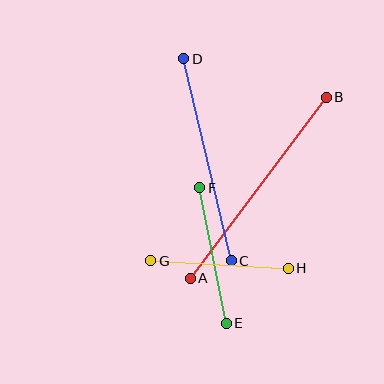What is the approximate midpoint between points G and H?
The midpoint is at approximately (220, 264) pixels.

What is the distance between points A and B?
The distance is approximately 227 pixels.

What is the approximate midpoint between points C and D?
The midpoint is at approximately (207, 160) pixels.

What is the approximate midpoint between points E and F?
The midpoint is at approximately (213, 256) pixels.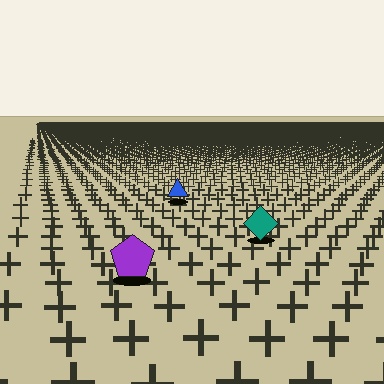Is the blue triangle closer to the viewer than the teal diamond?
No. The teal diamond is closer — you can tell from the texture gradient: the ground texture is coarser near it.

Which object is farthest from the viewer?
The blue triangle is farthest from the viewer. It appears smaller and the ground texture around it is denser.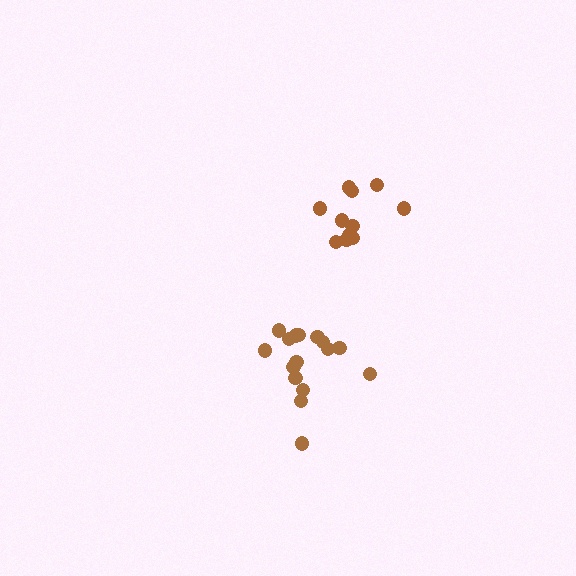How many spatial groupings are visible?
There are 2 spatial groupings.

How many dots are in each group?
Group 1: 16 dots, Group 2: 11 dots (27 total).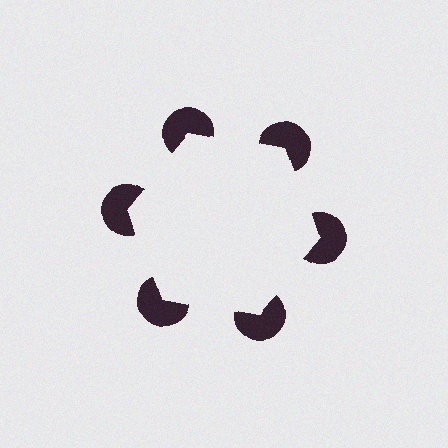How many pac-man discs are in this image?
There are 6 — one at each vertex of the illusory hexagon.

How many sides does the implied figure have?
6 sides.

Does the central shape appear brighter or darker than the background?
It typically appears slightly brighter than the background, even though no actual brightness change is drawn.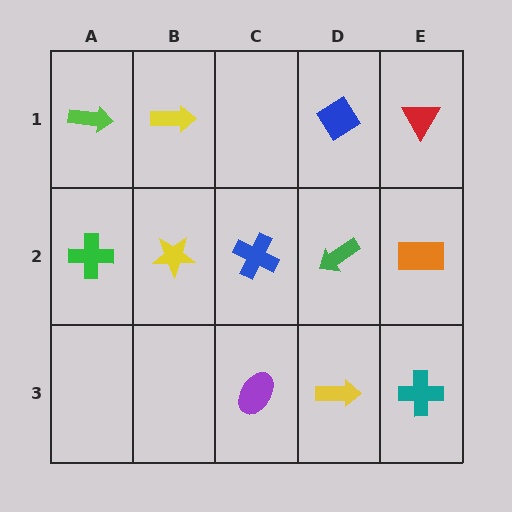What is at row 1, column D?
A blue diamond.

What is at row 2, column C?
A blue cross.